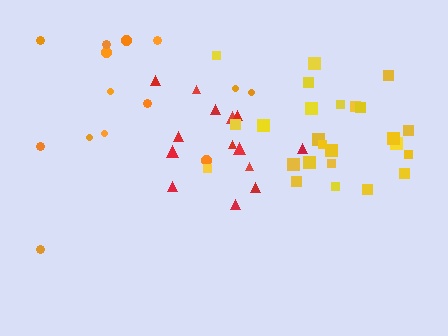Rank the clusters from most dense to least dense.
yellow, red, orange.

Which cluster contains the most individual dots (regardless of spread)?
Yellow (25).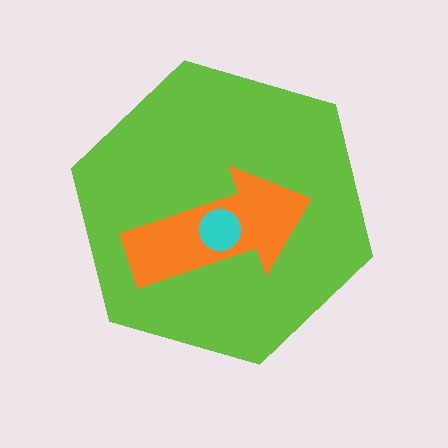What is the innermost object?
The cyan circle.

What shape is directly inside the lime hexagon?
The orange arrow.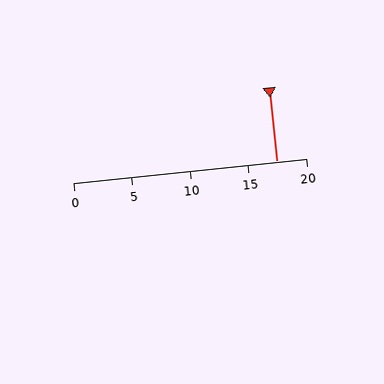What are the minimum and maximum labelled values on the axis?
The axis runs from 0 to 20.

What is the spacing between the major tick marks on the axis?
The major ticks are spaced 5 apart.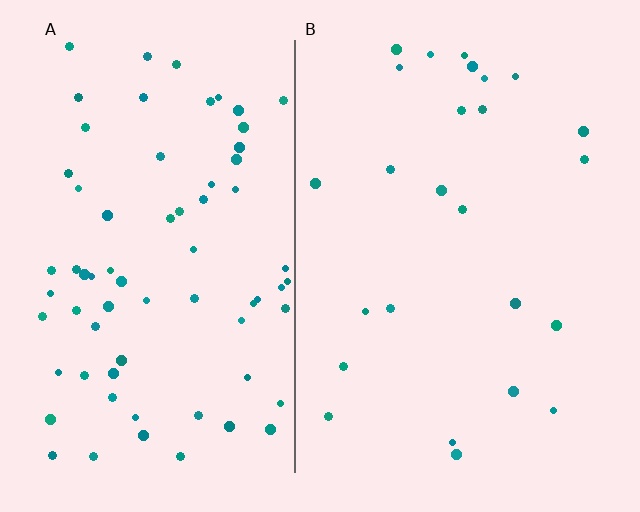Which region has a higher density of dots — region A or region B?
A (the left).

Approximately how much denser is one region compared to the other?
Approximately 2.8× — region A over region B.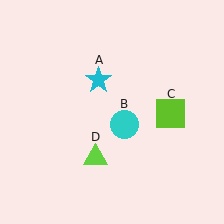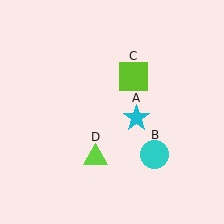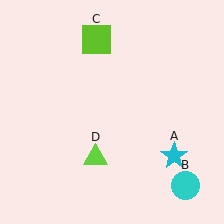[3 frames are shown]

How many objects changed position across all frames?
3 objects changed position: cyan star (object A), cyan circle (object B), lime square (object C).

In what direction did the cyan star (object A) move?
The cyan star (object A) moved down and to the right.